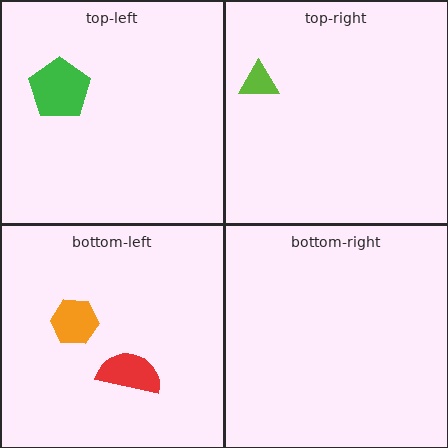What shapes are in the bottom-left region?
The orange hexagon, the red semicircle.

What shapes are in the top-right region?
The lime triangle.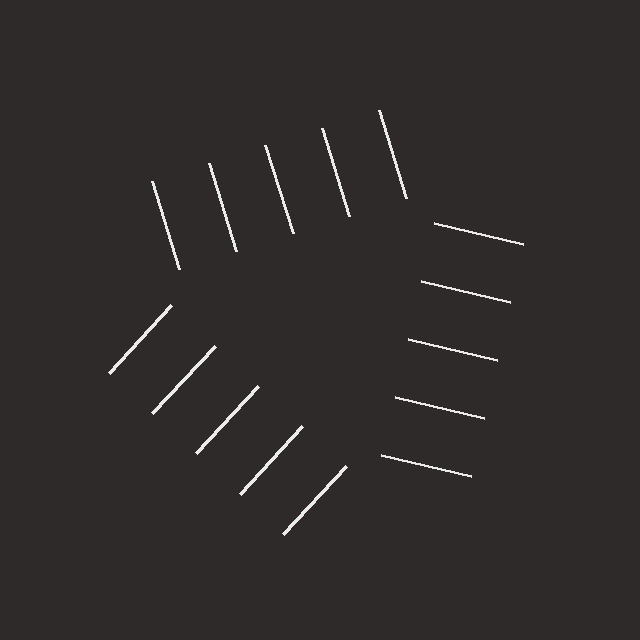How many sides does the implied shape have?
3 sides — the line-ends trace a triangle.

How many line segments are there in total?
15 — 5 along each of the 3 edges.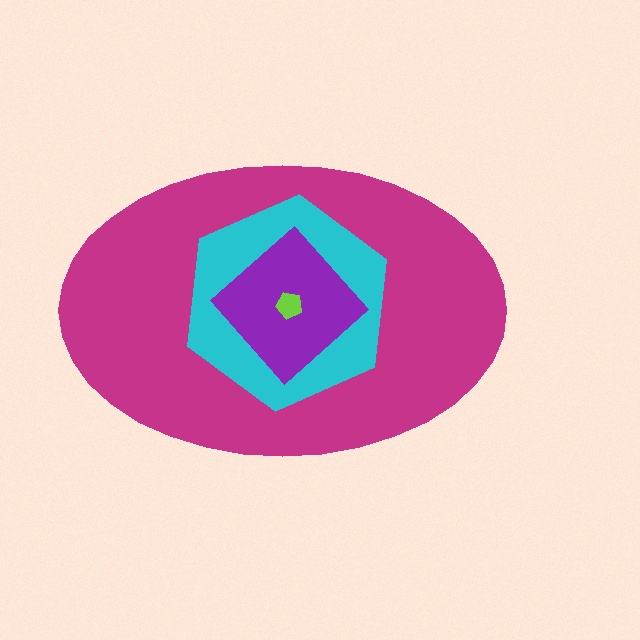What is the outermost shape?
The magenta ellipse.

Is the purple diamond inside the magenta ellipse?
Yes.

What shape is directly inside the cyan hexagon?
The purple diamond.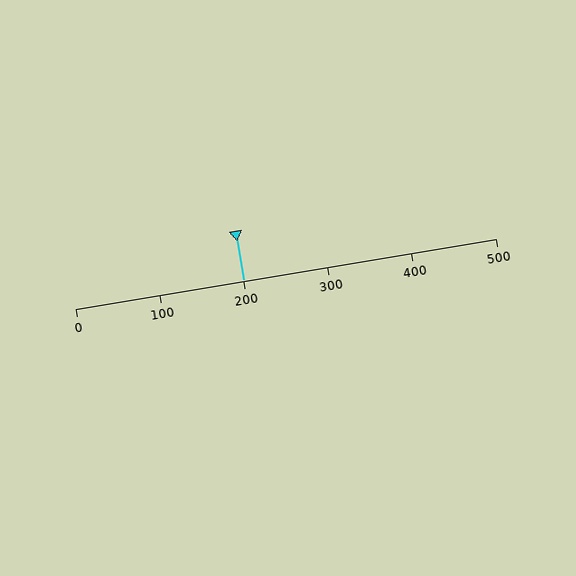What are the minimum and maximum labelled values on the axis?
The axis runs from 0 to 500.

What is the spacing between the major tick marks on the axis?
The major ticks are spaced 100 apart.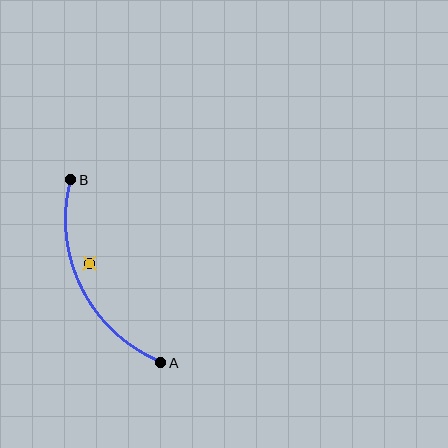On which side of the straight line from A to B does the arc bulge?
The arc bulges to the left of the straight line connecting A and B.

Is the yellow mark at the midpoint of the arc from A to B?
No — the yellow mark does not lie on the arc at all. It sits slightly inside the curve.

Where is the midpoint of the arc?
The arc midpoint is the point on the curve farthest from the straight line joining A and B. It sits to the left of that line.